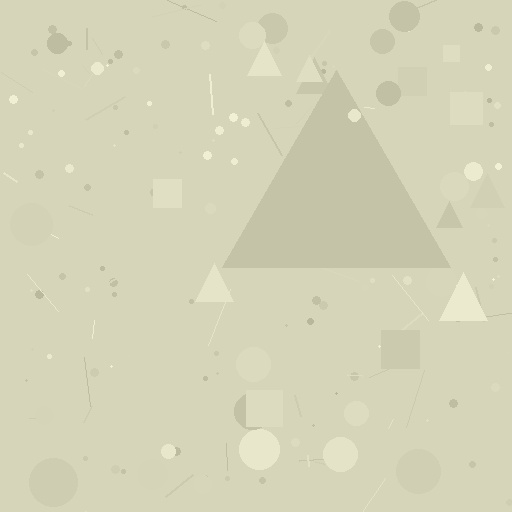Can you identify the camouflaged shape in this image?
The camouflaged shape is a triangle.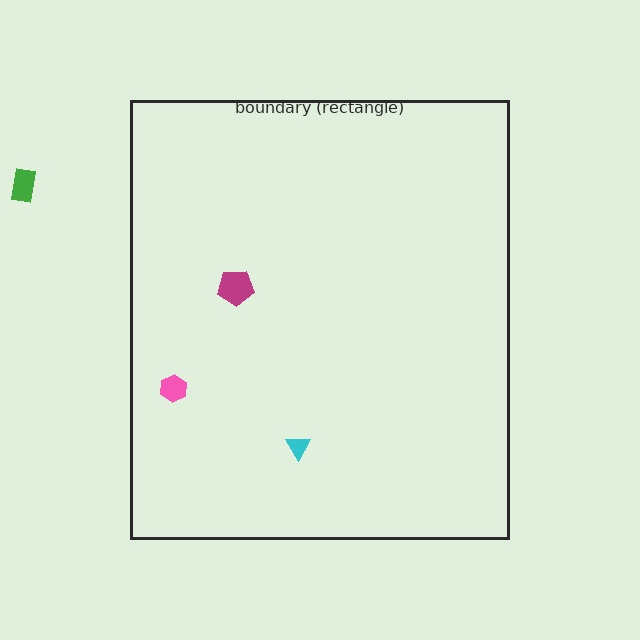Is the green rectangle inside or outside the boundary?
Outside.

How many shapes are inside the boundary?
3 inside, 1 outside.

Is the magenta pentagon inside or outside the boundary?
Inside.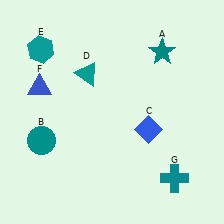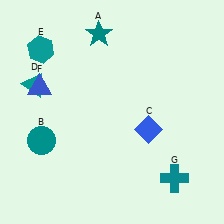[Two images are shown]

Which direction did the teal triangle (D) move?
The teal triangle (D) moved left.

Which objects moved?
The objects that moved are: the teal star (A), the teal triangle (D).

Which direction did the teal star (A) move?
The teal star (A) moved left.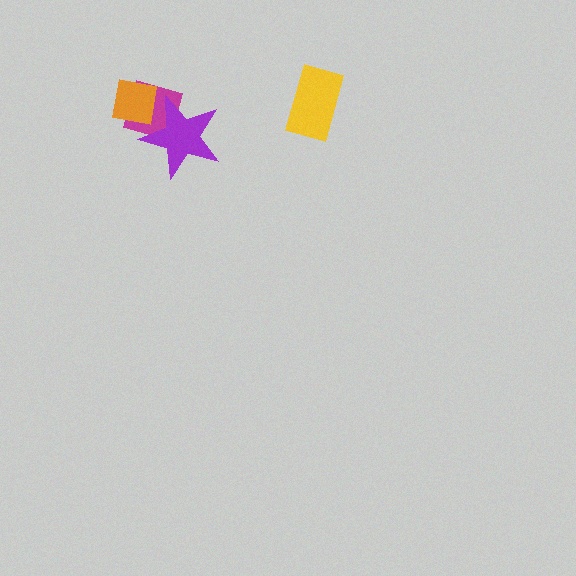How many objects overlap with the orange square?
2 objects overlap with the orange square.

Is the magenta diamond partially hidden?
Yes, it is partially covered by another shape.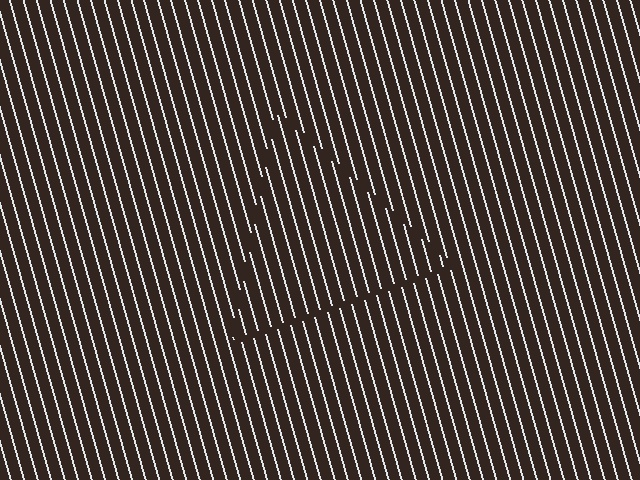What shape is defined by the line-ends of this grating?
An illusory triangle. The interior of the shape contains the same grating, shifted by half a period — the contour is defined by the phase discontinuity where line-ends from the inner and outer gratings abut.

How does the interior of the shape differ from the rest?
The interior of the shape contains the same grating, shifted by half a period — the contour is defined by the phase discontinuity where line-ends from the inner and outer gratings abut.